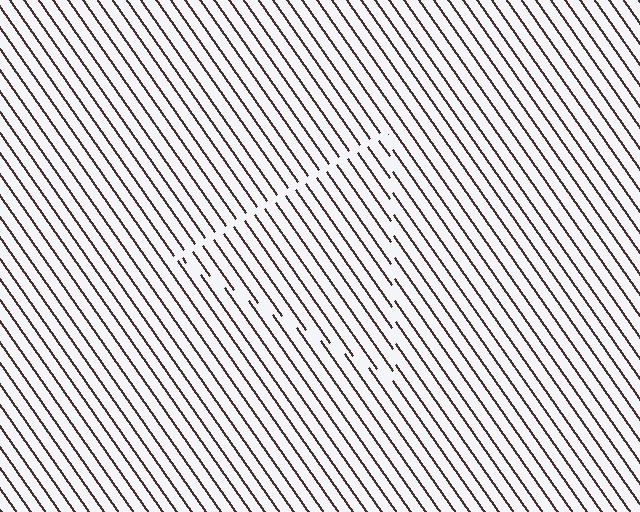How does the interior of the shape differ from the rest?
The interior of the shape contains the same grating, shifted by half a period — the contour is defined by the phase discontinuity where line-ends from the inner and outer gratings abut.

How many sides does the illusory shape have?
3 sides — the line-ends trace a triangle.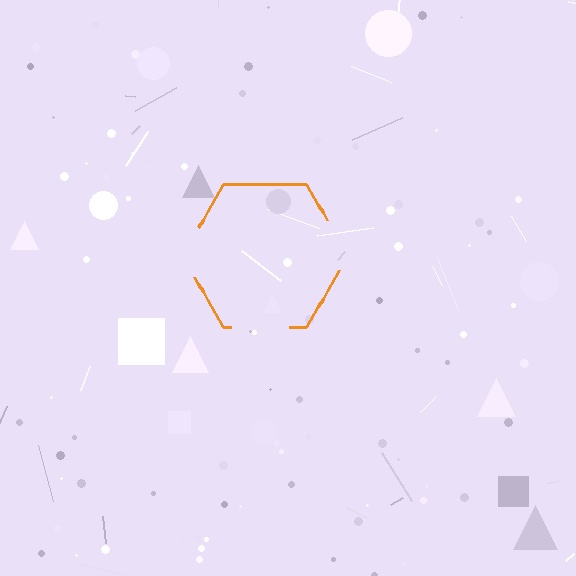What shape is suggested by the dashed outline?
The dashed outline suggests a hexagon.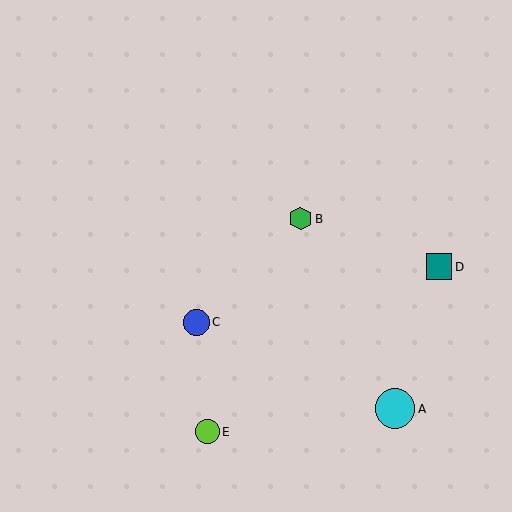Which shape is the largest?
The cyan circle (labeled A) is the largest.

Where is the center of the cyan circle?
The center of the cyan circle is at (395, 409).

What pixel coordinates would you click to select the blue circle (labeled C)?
Click at (196, 322) to select the blue circle C.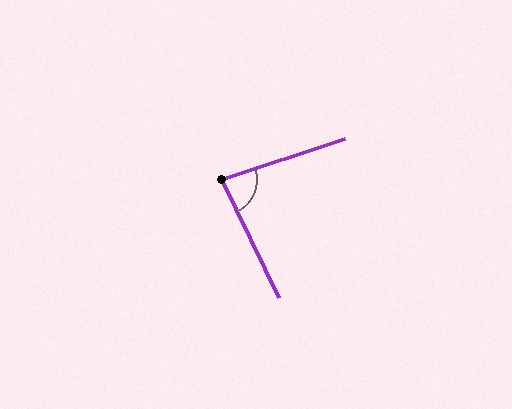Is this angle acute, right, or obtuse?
It is acute.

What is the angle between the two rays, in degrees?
Approximately 83 degrees.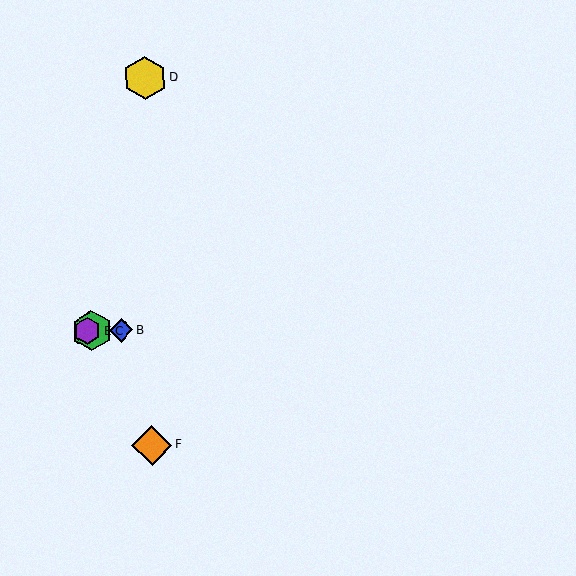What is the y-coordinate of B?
Object B is at y≈330.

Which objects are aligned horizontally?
Objects A, B, C, E are aligned horizontally.